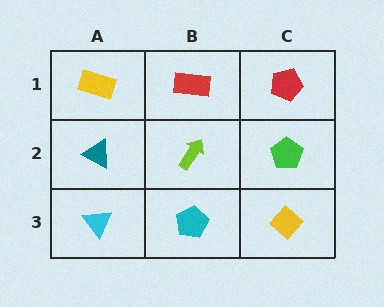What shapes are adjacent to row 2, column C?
A red pentagon (row 1, column C), a yellow diamond (row 3, column C), a lime arrow (row 2, column B).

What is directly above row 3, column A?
A teal triangle.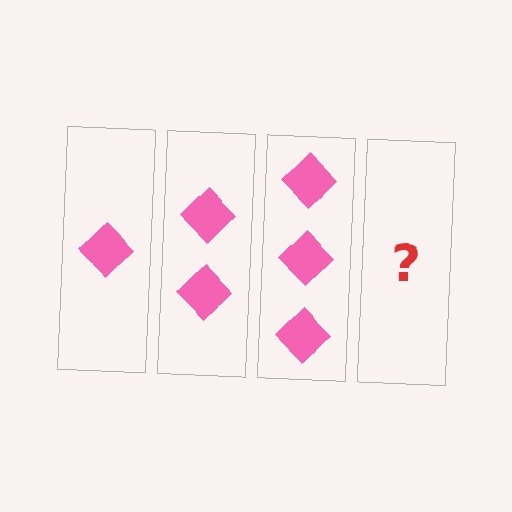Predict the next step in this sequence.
The next step is 4 diamonds.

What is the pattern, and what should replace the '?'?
The pattern is that each step adds one more diamond. The '?' should be 4 diamonds.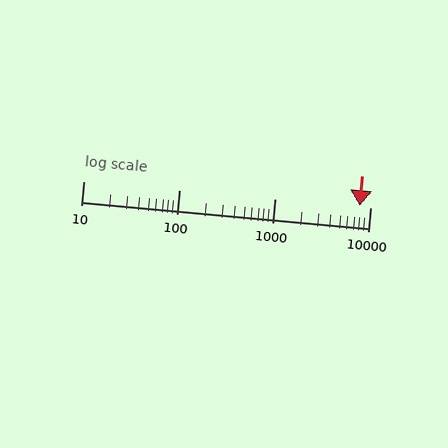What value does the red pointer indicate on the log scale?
The pointer indicates approximately 7800.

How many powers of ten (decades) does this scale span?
The scale spans 3 decades, from 10 to 10000.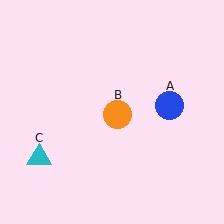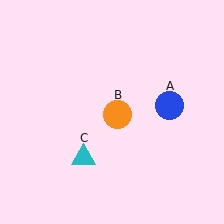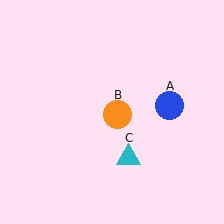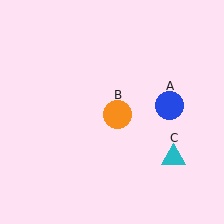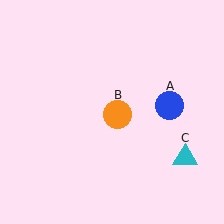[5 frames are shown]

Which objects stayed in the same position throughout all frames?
Blue circle (object A) and orange circle (object B) remained stationary.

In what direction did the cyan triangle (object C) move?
The cyan triangle (object C) moved right.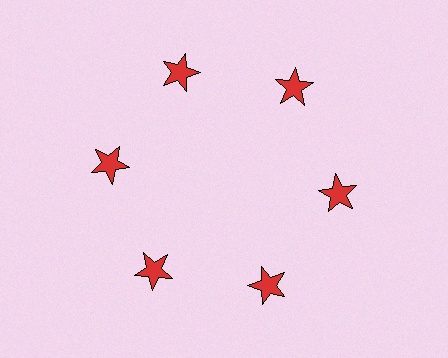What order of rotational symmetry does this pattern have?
This pattern has 6-fold rotational symmetry.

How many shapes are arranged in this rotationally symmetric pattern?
There are 6 shapes, arranged in 6 groups of 1.